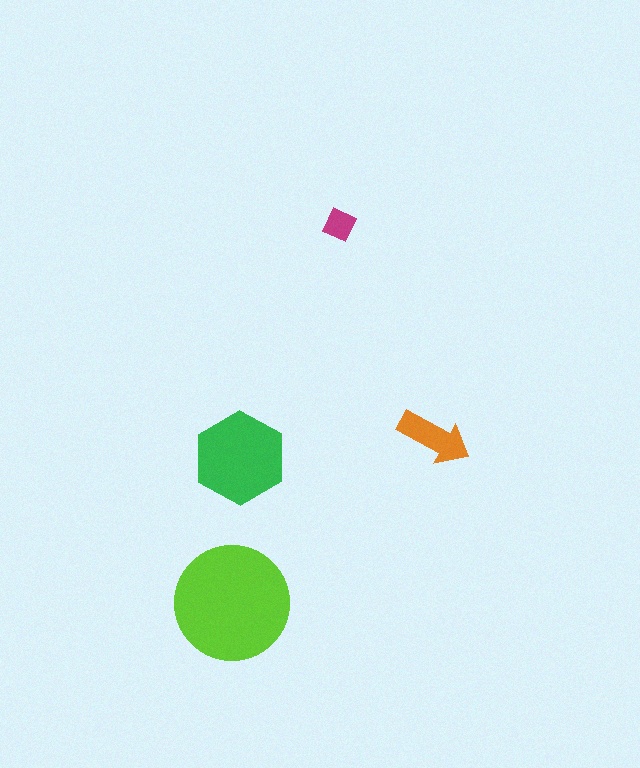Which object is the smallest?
The magenta diamond.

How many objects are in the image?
There are 4 objects in the image.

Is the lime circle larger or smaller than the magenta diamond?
Larger.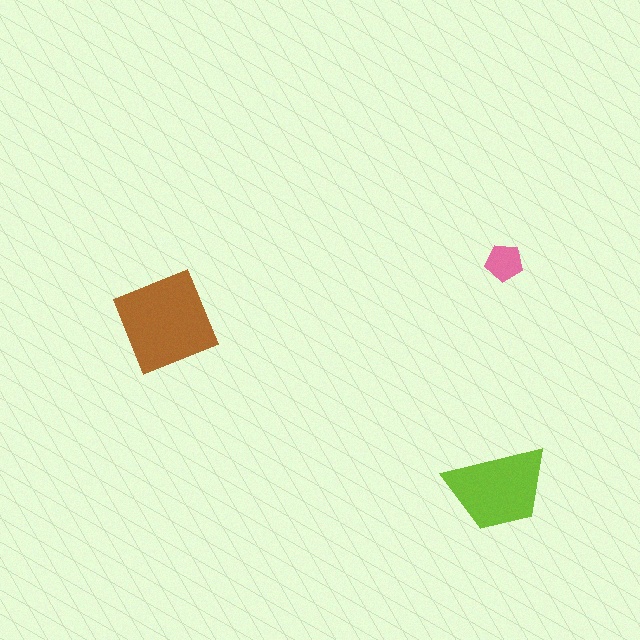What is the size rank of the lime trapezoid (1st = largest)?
2nd.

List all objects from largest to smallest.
The brown diamond, the lime trapezoid, the pink pentagon.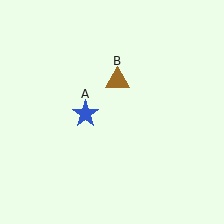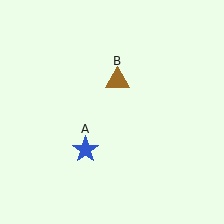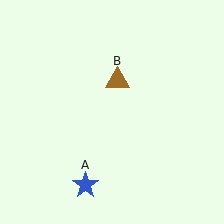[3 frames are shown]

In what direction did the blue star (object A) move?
The blue star (object A) moved down.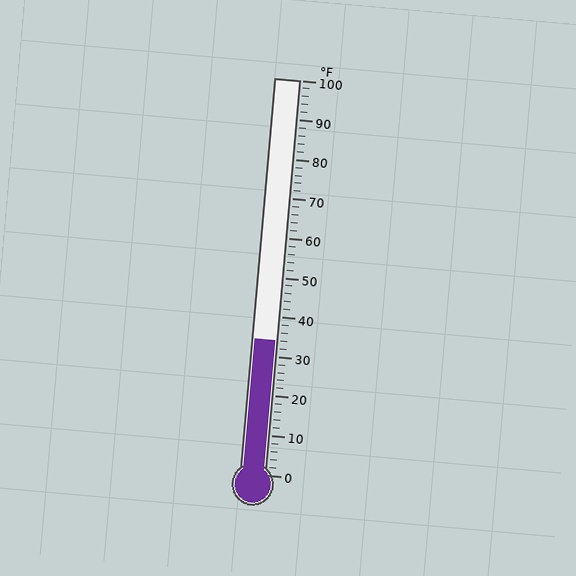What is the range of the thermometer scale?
The thermometer scale ranges from 0°F to 100°F.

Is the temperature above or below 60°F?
The temperature is below 60°F.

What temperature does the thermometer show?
The thermometer shows approximately 34°F.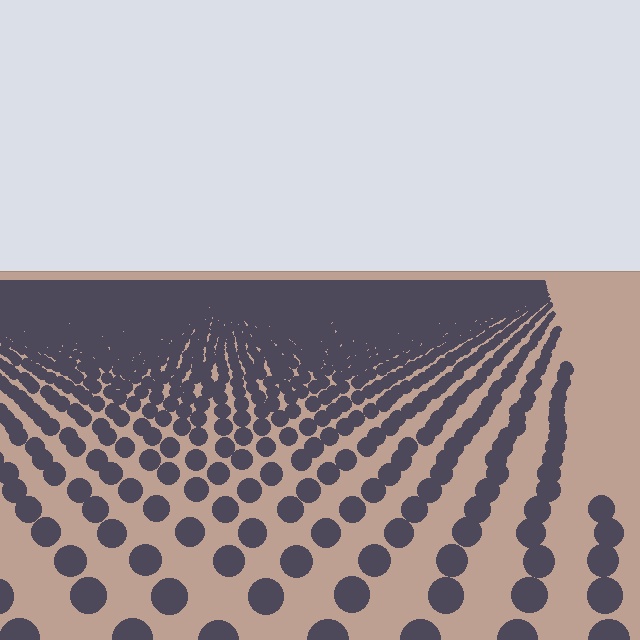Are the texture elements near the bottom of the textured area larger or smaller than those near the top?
Larger. Near the bottom, elements are closer to the viewer and appear at a bigger on-screen size.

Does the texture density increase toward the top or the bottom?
Density increases toward the top.